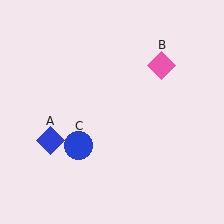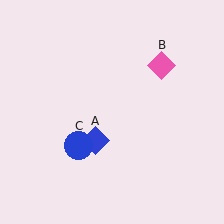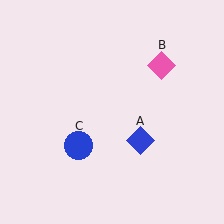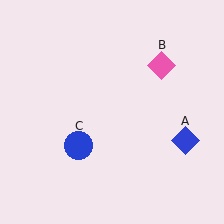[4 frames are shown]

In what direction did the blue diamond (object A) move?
The blue diamond (object A) moved right.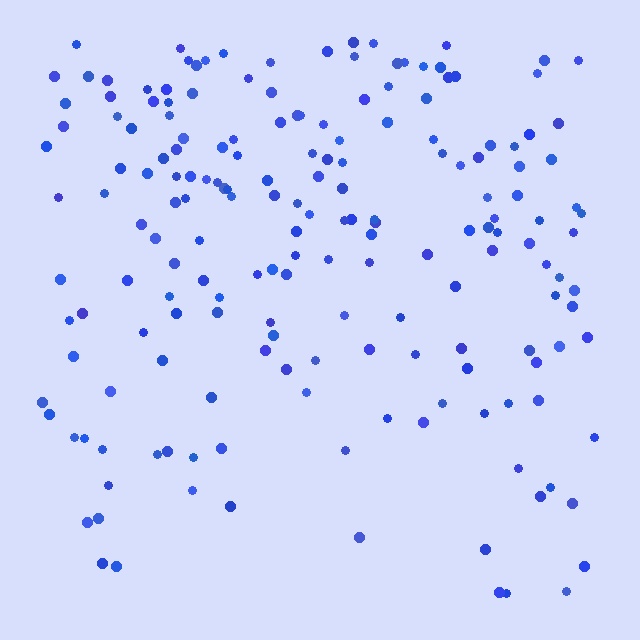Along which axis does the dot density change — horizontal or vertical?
Vertical.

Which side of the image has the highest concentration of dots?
The top.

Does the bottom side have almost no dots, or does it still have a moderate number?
Still a moderate number, just noticeably fewer than the top.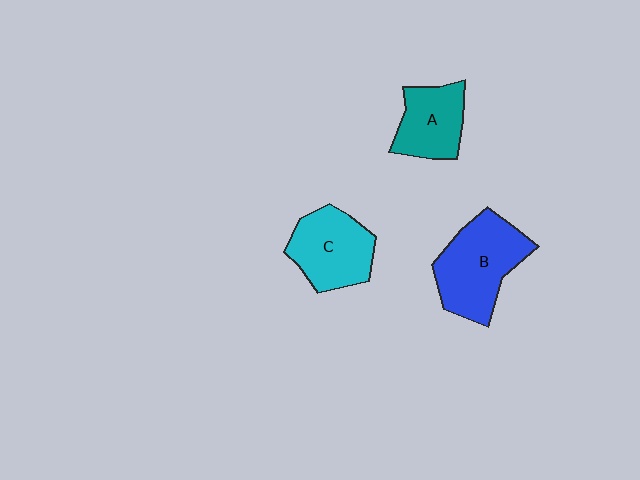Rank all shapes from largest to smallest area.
From largest to smallest: B (blue), C (cyan), A (teal).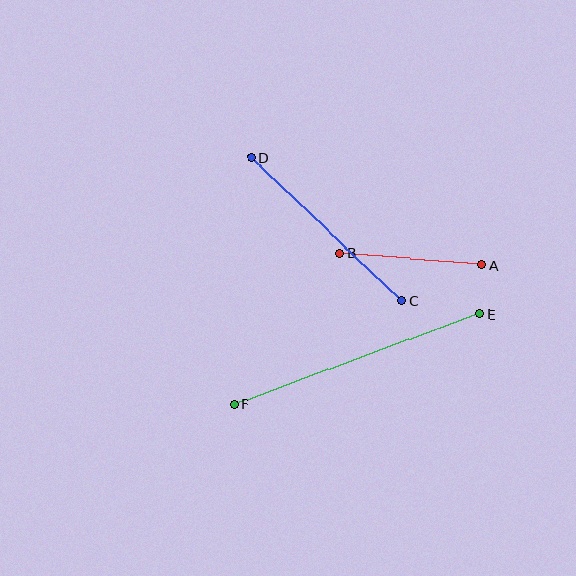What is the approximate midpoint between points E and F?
The midpoint is at approximately (357, 359) pixels.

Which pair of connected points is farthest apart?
Points E and F are farthest apart.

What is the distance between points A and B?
The distance is approximately 142 pixels.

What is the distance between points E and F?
The distance is approximately 262 pixels.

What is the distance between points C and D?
The distance is approximately 208 pixels.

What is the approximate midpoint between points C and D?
The midpoint is at approximately (326, 229) pixels.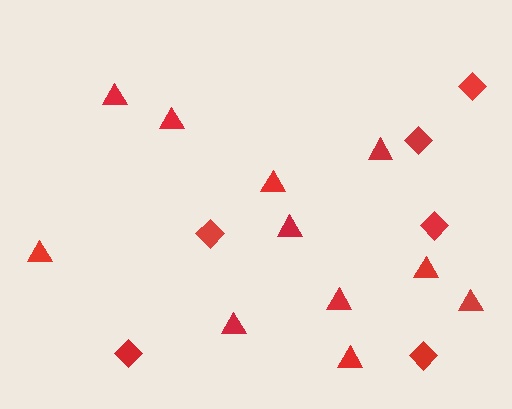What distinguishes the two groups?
There are 2 groups: one group of triangles (11) and one group of diamonds (6).